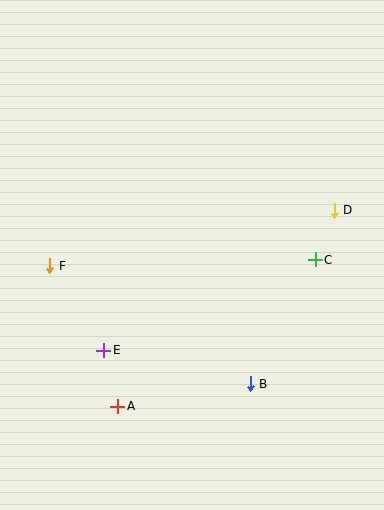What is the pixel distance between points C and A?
The distance between C and A is 246 pixels.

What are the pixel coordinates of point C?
Point C is at (315, 260).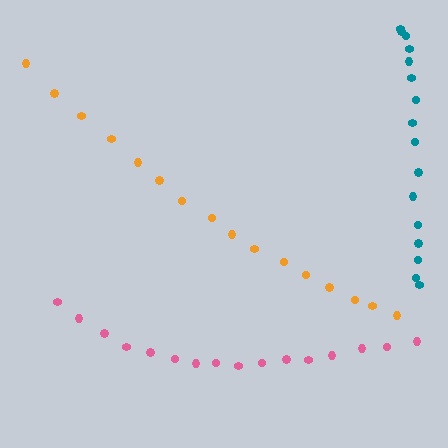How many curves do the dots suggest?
There are 3 distinct paths.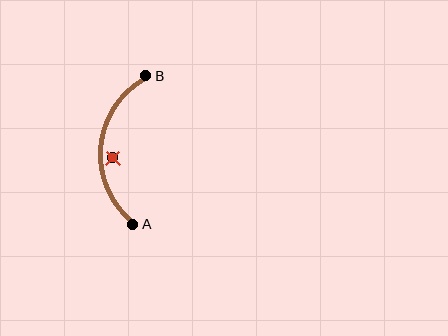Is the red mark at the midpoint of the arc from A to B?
No — the red mark does not lie on the arc at all. It sits slightly inside the curve.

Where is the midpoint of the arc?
The arc midpoint is the point on the curve farthest from the straight line joining A and B. It sits to the left of that line.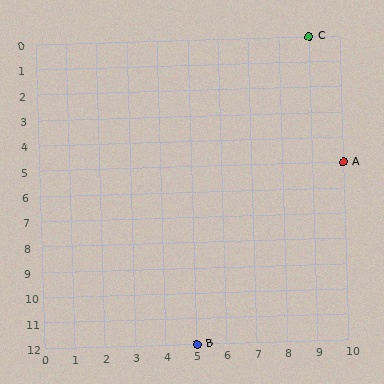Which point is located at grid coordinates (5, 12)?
Point B is at (5, 12).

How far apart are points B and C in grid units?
Points B and C are 4 columns and 12 rows apart (about 12.6 grid units diagonally).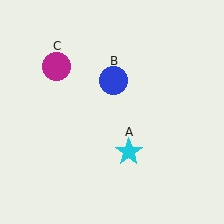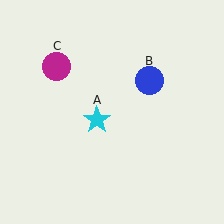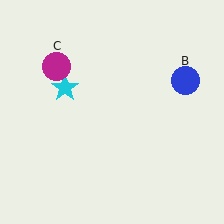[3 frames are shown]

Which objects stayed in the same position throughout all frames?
Magenta circle (object C) remained stationary.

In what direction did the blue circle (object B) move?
The blue circle (object B) moved right.